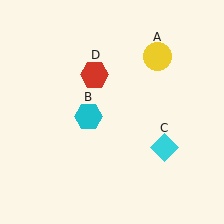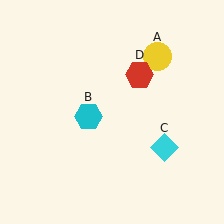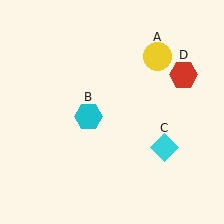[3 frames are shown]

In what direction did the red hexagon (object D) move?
The red hexagon (object D) moved right.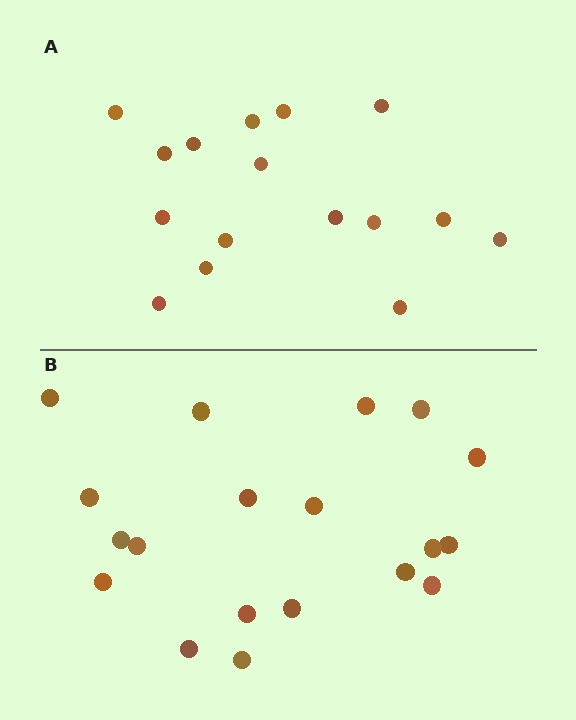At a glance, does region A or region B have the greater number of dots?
Region B (the bottom region) has more dots.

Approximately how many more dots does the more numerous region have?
Region B has just a few more — roughly 2 or 3 more dots than region A.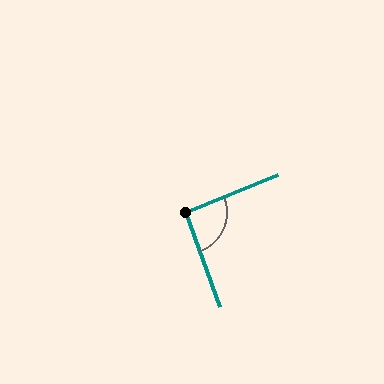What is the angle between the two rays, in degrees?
Approximately 93 degrees.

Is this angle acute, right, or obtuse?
It is approximately a right angle.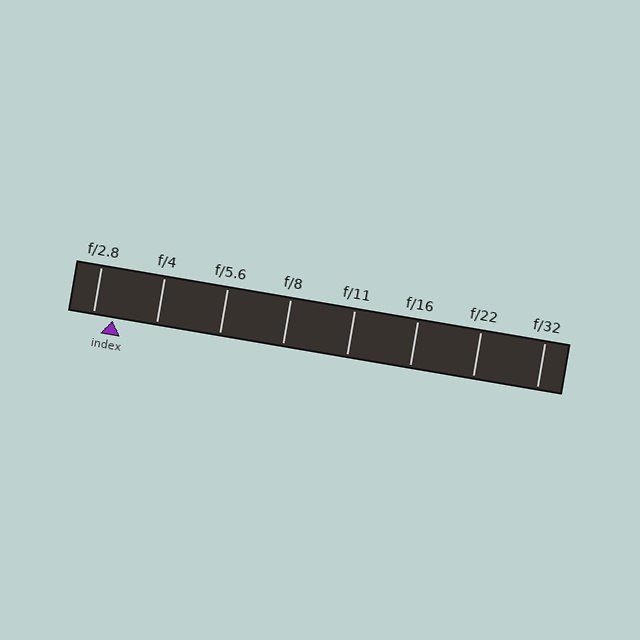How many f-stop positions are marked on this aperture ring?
There are 8 f-stop positions marked.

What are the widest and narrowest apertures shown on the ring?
The widest aperture shown is f/2.8 and the narrowest is f/32.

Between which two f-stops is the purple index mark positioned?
The index mark is between f/2.8 and f/4.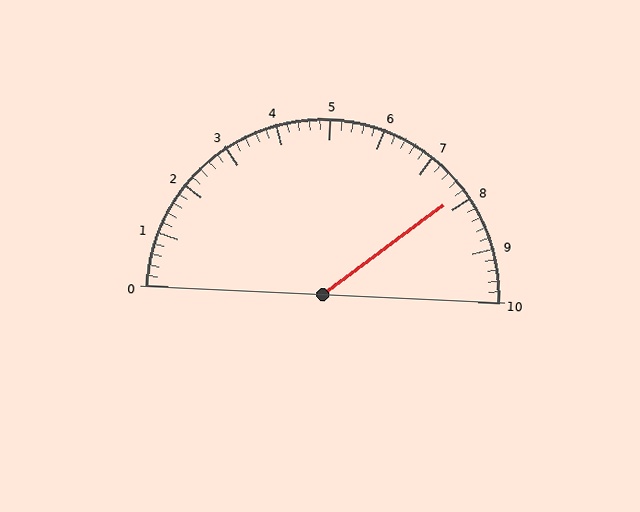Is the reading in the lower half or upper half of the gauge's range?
The reading is in the upper half of the range (0 to 10).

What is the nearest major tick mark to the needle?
The nearest major tick mark is 8.